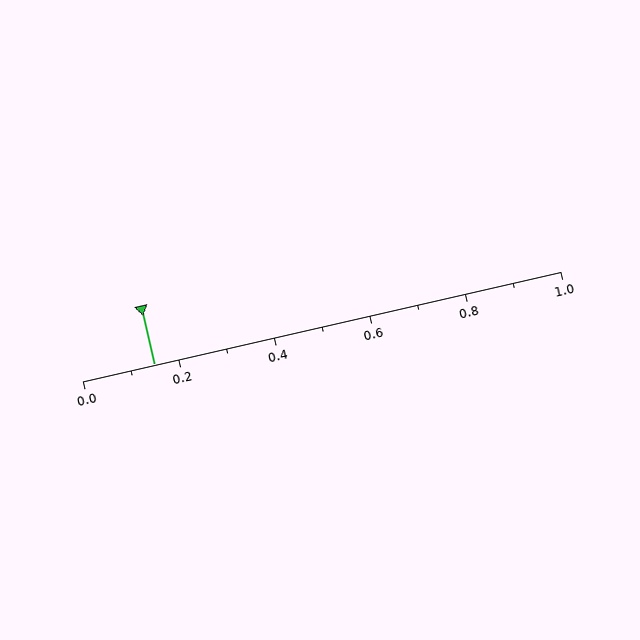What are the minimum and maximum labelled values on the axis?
The axis runs from 0.0 to 1.0.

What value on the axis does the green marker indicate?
The marker indicates approximately 0.15.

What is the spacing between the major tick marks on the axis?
The major ticks are spaced 0.2 apart.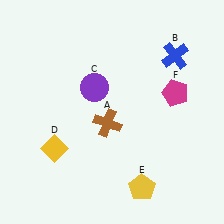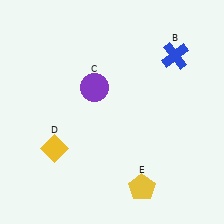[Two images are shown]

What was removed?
The brown cross (A), the magenta pentagon (F) were removed in Image 2.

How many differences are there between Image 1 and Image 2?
There are 2 differences between the two images.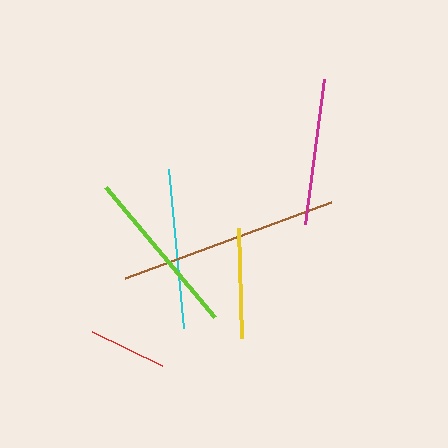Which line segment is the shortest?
The red line is the shortest at approximately 78 pixels.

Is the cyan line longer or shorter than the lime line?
The lime line is longer than the cyan line.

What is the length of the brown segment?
The brown segment is approximately 220 pixels long.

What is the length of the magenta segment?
The magenta segment is approximately 147 pixels long.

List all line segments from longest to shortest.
From longest to shortest: brown, lime, cyan, magenta, yellow, red.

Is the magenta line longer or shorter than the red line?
The magenta line is longer than the red line.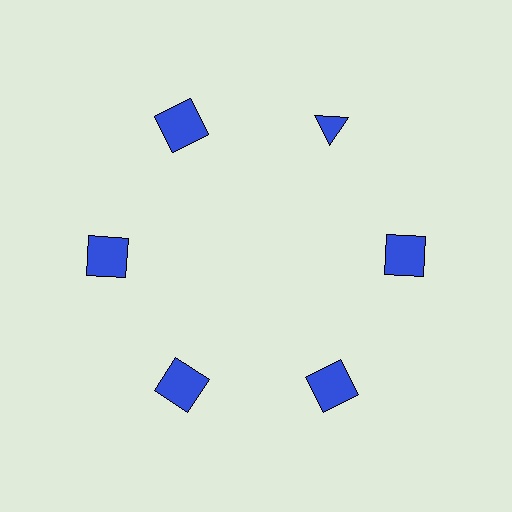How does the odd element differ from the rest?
It has a different shape: triangle instead of square.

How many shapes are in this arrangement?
There are 6 shapes arranged in a ring pattern.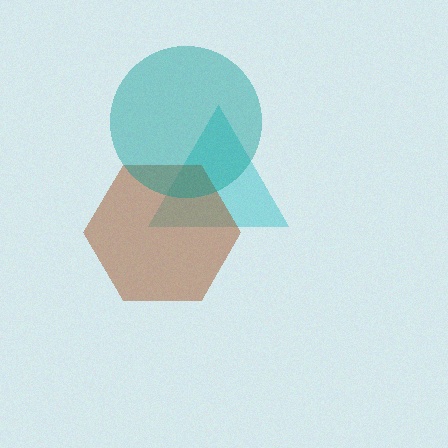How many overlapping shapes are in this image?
There are 3 overlapping shapes in the image.